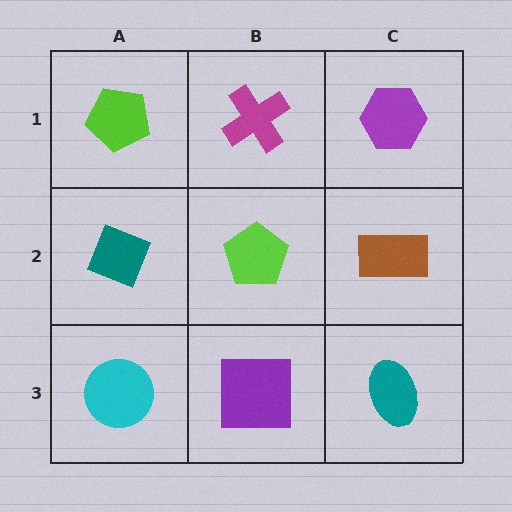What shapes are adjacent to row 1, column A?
A teal diamond (row 2, column A), a magenta cross (row 1, column B).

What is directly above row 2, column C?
A purple hexagon.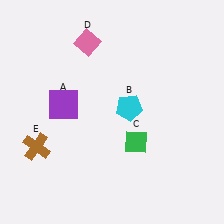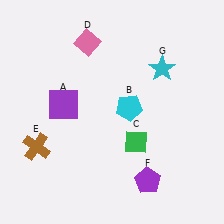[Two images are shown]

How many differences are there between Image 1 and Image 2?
There are 2 differences between the two images.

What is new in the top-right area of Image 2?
A cyan star (G) was added in the top-right area of Image 2.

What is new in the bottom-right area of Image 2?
A purple pentagon (F) was added in the bottom-right area of Image 2.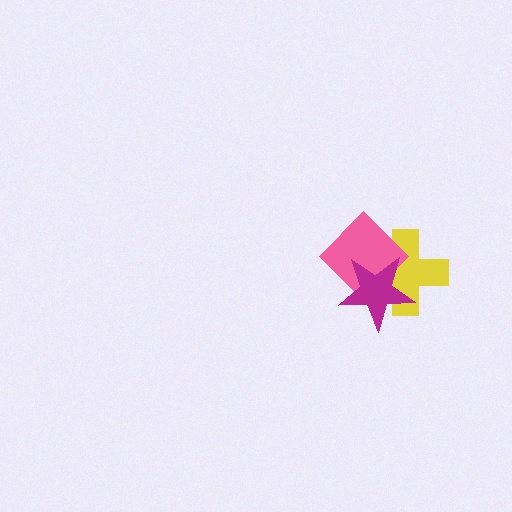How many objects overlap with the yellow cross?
2 objects overlap with the yellow cross.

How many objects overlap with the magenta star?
2 objects overlap with the magenta star.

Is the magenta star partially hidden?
No, no other shape covers it.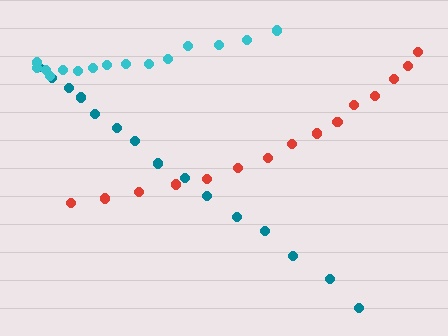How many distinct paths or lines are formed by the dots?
There are 3 distinct paths.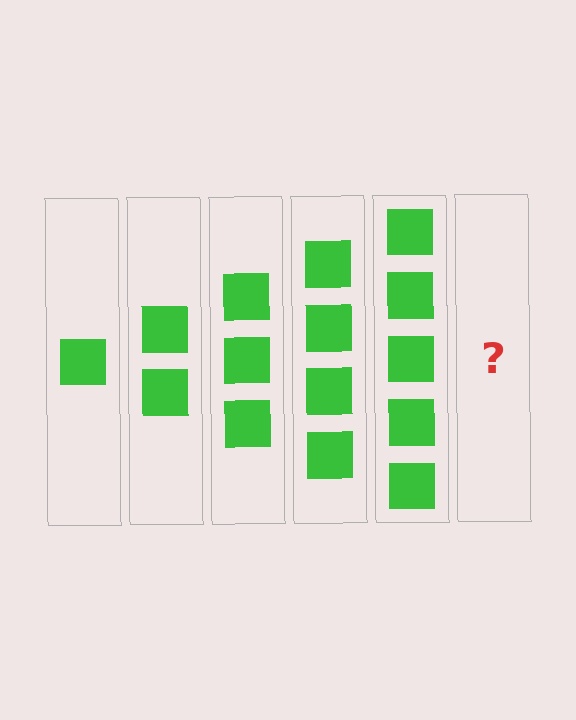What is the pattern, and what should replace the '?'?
The pattern is that each step adds one more square. The '?' should be 6 squares.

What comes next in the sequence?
The next element should be 6 squares.